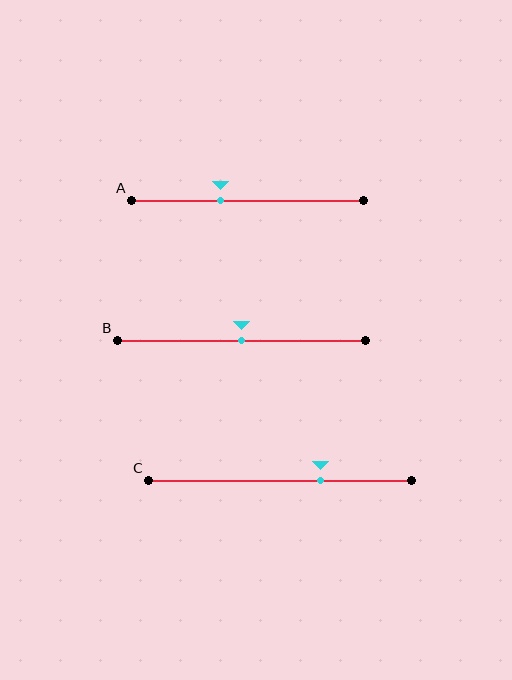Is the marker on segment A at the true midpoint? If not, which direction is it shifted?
No, the marker on segment A is shifted to the left by about 11% of the segment length.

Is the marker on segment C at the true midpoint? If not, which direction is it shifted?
No, the marker on segment C is shifted to the right by about 15% of the segment length.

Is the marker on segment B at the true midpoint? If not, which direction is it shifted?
Yes, the marker on segment B is at the true midpoint.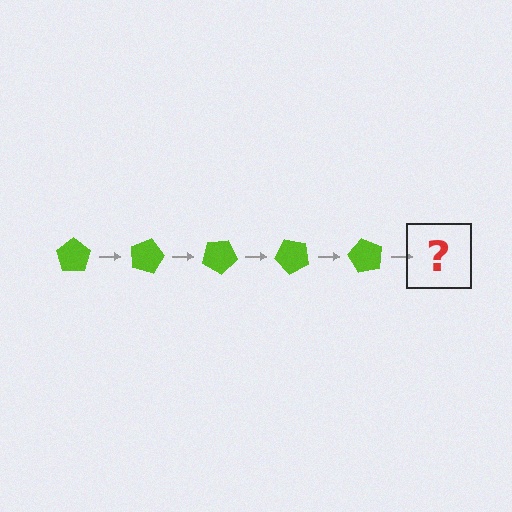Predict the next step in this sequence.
The next step is a lime pentagon rotated 75 degrees.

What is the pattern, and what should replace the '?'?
The pattern is that the pentagon rotates 15 degrees each step. The '?' should be a lime pentagon rotated 75 degrees.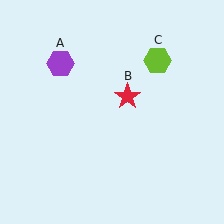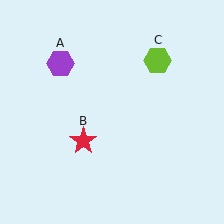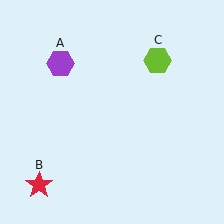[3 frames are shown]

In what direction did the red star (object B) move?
The red star (object B) moved down and to the left.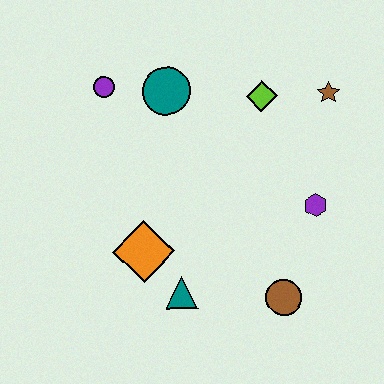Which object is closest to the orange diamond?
The teal triangle is closest to the orange diamond.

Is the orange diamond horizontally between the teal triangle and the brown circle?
No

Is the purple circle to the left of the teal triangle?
Yes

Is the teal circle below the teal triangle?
No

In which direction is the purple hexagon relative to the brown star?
The purple hexagon is below the brown star.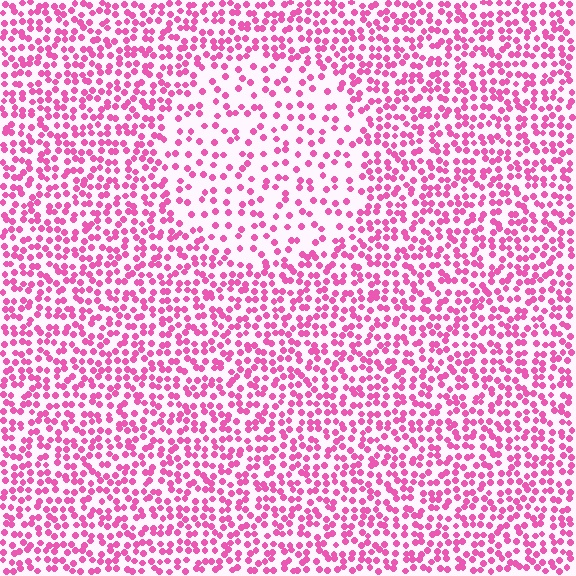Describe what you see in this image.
The image contains small pink elements arranged at two different densities. A circle-shaped region is visible where the elements are less densely packed than the surrounding area.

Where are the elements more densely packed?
The elements are more densely packed outside the circle boundary.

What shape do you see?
I see a circle.